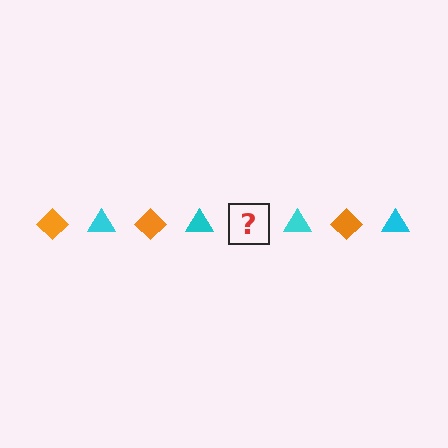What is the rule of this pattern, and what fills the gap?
The rule is that the pattern alternates between orange diamond and cyan triangle. The gap should be filled with an orange diamond.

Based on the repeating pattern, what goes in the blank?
The blank should be an orange diamond.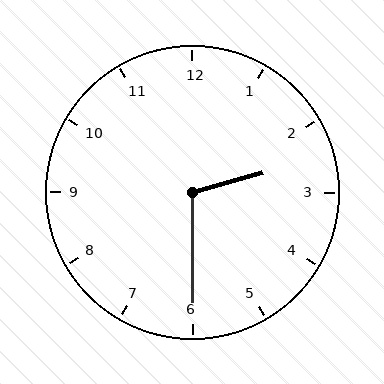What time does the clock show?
2:30.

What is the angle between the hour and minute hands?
Approximately 105 degrees.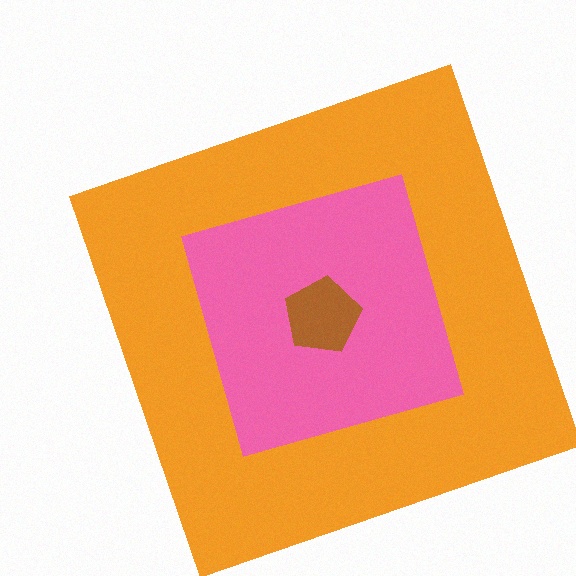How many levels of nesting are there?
3.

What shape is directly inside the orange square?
The pink diamond.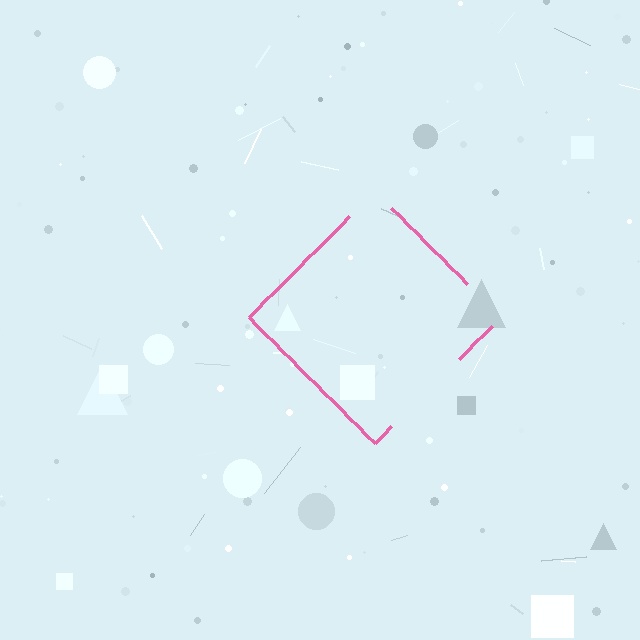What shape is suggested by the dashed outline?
The dashed outline suggests a diamond.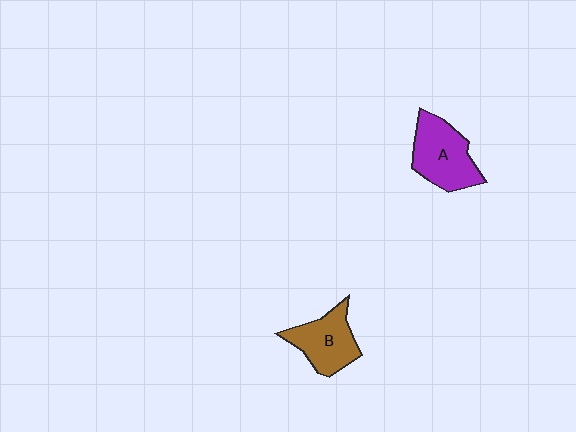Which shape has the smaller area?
Shape B (brown).